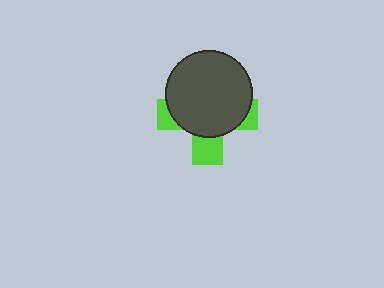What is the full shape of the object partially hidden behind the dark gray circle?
The partially hidden object is a lime cross.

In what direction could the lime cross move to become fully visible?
The lime cross could move down. That would shift it out from behind the dark gray circle entirely.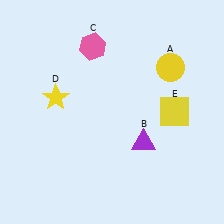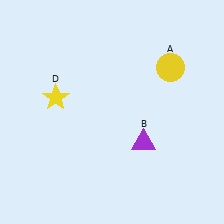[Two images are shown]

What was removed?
The yellow square (E), the pink hexagon (C) were removed in Image 2.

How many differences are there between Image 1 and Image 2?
There are 2 differences between the two images.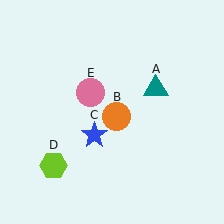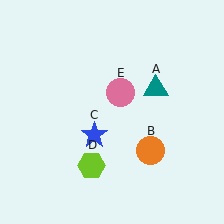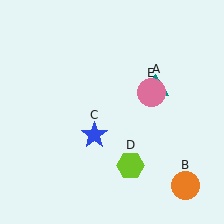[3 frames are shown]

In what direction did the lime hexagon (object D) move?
The lime hexagon (object D) moved right.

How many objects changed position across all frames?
3 objects changed position: orange circle (object B), lime hexagon (object D), pink circle (object E).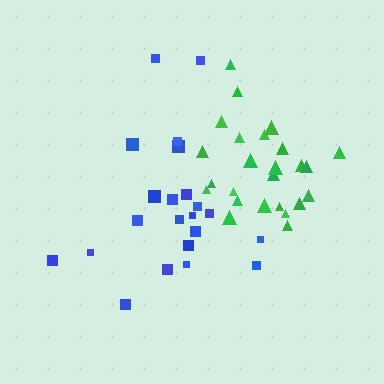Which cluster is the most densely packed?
Green.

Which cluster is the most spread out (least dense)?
Blue.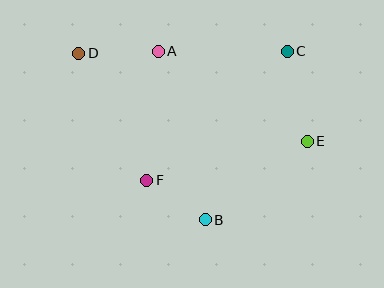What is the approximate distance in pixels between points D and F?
The distance between D and F is approximately 144 pixels.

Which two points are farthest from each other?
Points D and E are farthest from each other.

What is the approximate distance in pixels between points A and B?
The distance between A and B is approximately 175 pixels.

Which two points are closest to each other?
Points B and F are closest to each other.